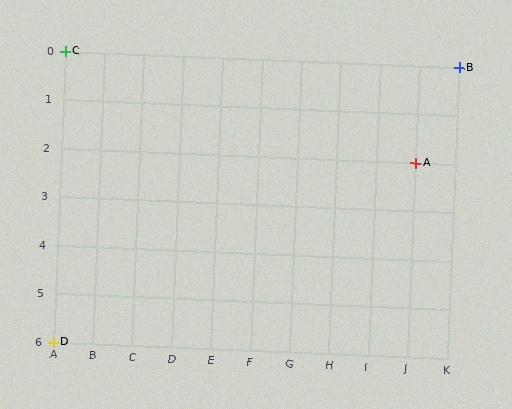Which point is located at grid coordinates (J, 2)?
Point A is at (J, 2).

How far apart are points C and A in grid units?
Points C and A are 9 columns and 2 rows apart (about 9.2 grid units diagonally).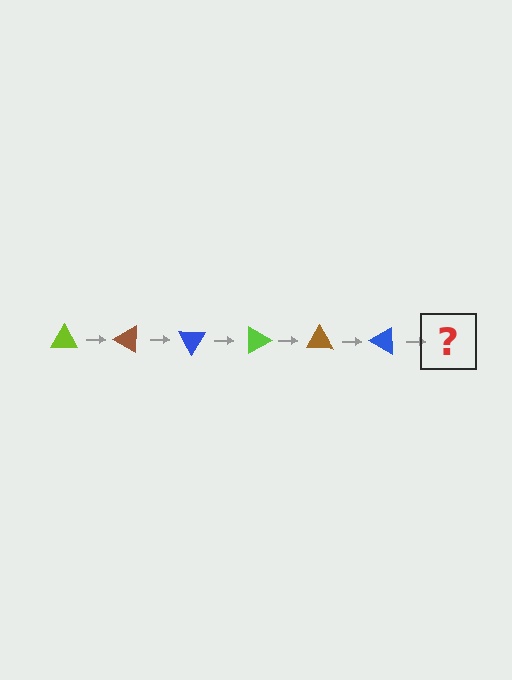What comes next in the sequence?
The next element should be a lime triangle, rotated 180 degrees from the start.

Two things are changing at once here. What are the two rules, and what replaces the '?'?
The two rules are that it rotates 30 degrees each step and the color cycles through lime, brown, and blue. The '?' should be a lime triangle, rotated 180 degrees from the start.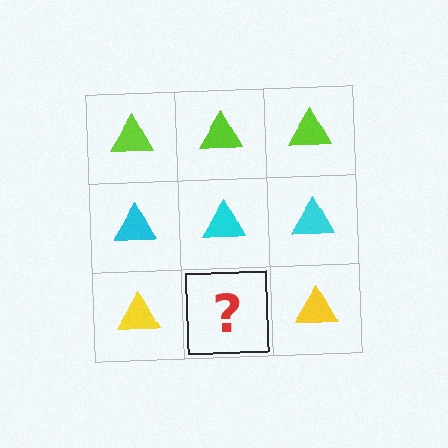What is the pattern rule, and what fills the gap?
The rule is that each row has a consistent color. The gap should be filled with a yellow triangle.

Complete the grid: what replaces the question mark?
The question mark should be replaced with a yellow triangle.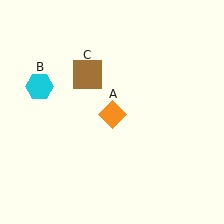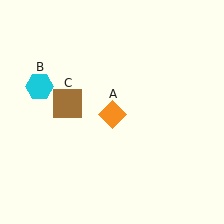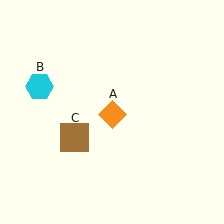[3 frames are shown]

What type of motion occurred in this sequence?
The brown square (object C) rotated counterclockwise around the center of the scene.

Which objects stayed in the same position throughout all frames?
Orange diamond (object A) and cyan hexagon (object B) remained stationary.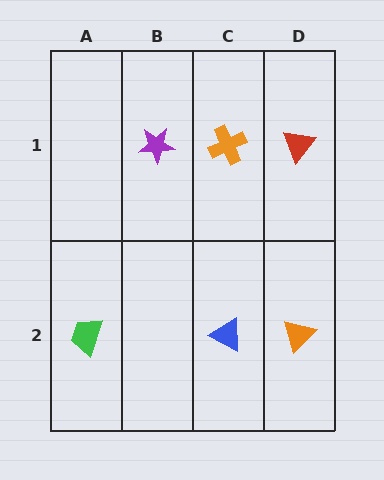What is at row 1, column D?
A red triangle.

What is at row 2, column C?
A blue triangle.